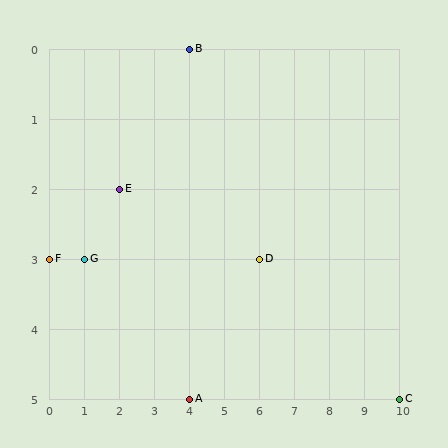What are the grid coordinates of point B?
Point B is at grid coordinates (4, 0).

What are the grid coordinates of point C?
Point C is at grid coordinates (10, 5).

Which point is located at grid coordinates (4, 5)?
Point A is at (4, 5).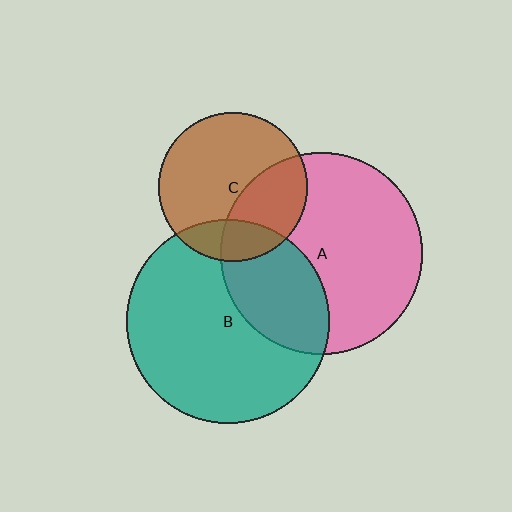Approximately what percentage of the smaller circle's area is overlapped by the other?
Approximately 35%.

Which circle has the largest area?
Circle B (teal).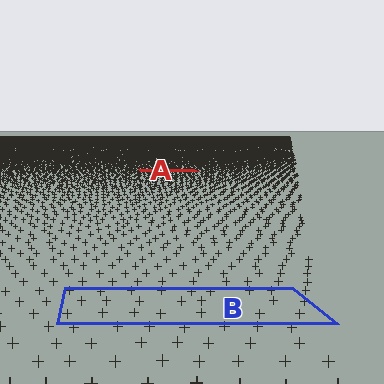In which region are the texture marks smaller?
The texture marks are smaller in region A, because it is farther away.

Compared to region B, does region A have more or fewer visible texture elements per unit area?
Region A has more texture elements per unit area — they are packed more densely because it is farther away.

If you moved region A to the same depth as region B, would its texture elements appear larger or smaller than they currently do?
They would appear larger. At a closer depth, the same texture elements are projected at a bigger on-screen size.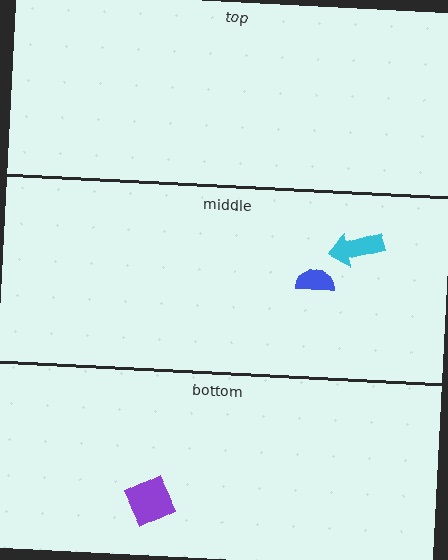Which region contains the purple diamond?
The bottom region.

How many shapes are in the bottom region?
1.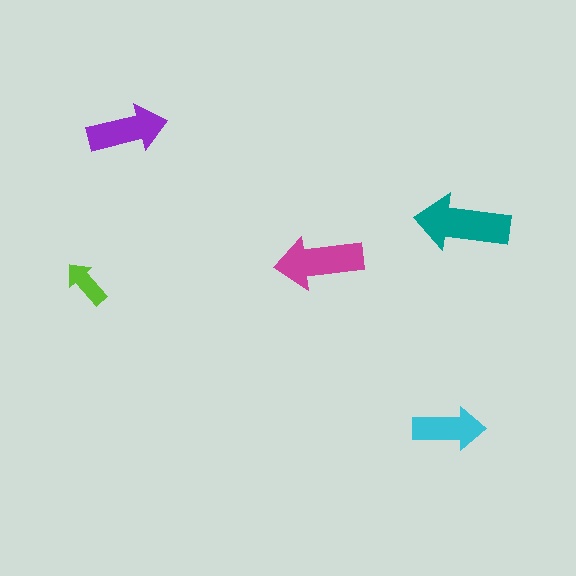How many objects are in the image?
There are 5 objects in the image.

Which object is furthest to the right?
The teal arrow is rightmost.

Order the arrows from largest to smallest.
the teal one, the magenta one, the purple one, the cyan one, the lime one.